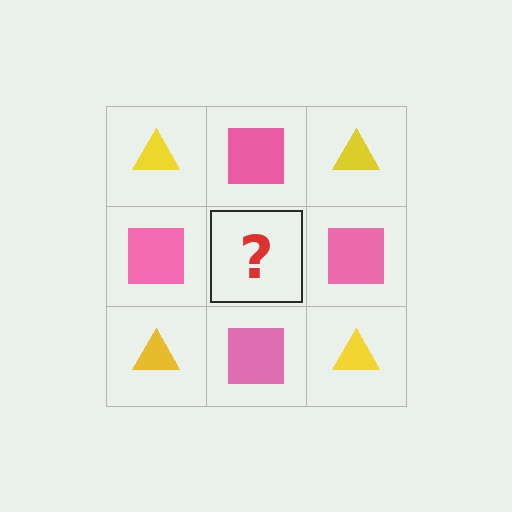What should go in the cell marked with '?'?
The missing cell should contain a yellow triangle.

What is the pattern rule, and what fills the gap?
The rule is that it alternates yellow triangle and pink square in a checkerboard pattern. The gap should be filled with a yellow triangle.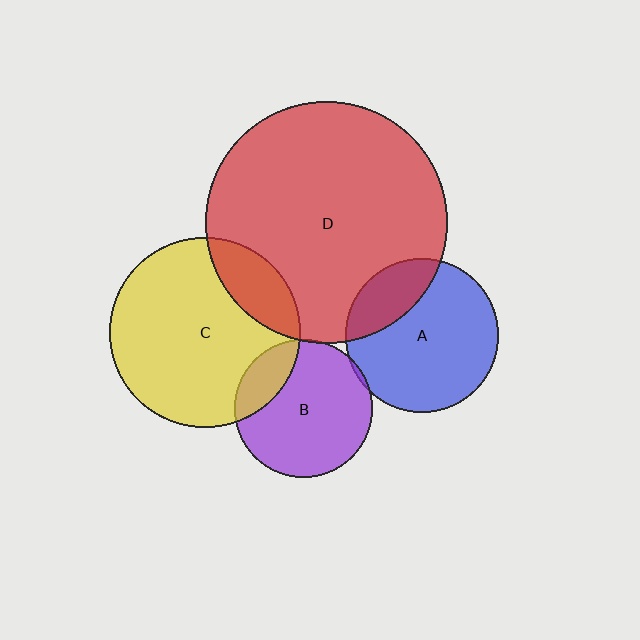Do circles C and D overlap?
Yes.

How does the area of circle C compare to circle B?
Approximately 1.9 times.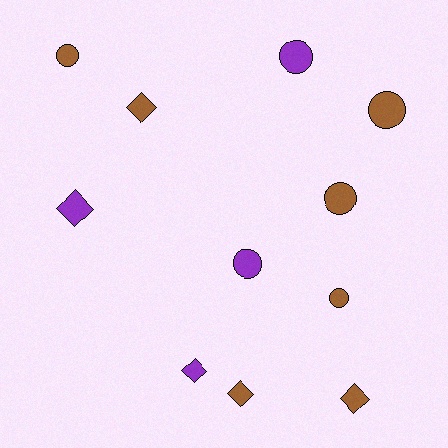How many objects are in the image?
There are 11 objects.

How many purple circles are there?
There are 2 purple circles.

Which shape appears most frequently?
Circle, with 6 objects.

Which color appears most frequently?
Brown, with 7 objects.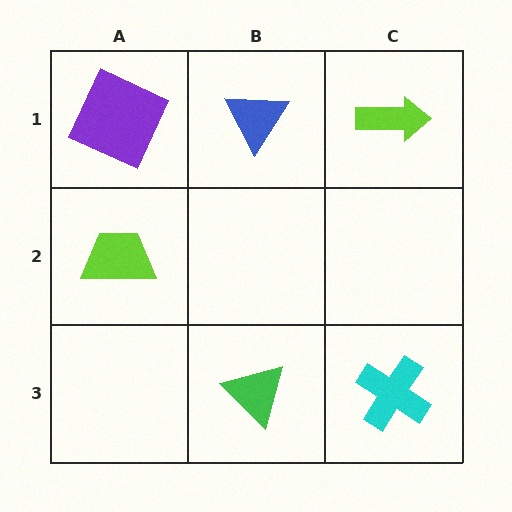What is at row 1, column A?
A purple square.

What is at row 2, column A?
A lime trapezoid.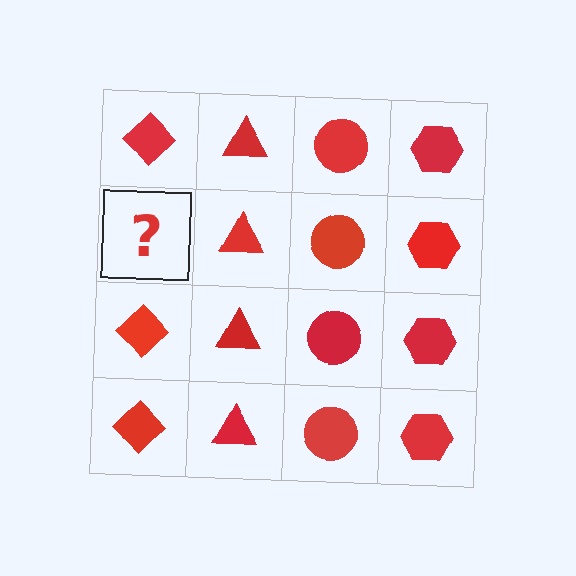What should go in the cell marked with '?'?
The missing cell should contain a red diamond.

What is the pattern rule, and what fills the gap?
The rule is that each column has a consistent shape. The gap should be filled with a red diamond.